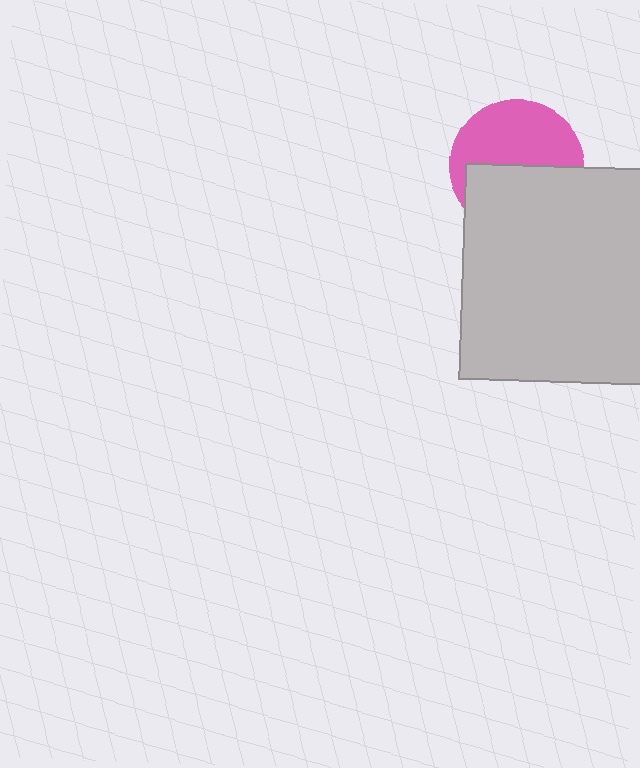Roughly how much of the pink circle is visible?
About half of it is visible (roughly 51%).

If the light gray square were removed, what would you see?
You would see the complete pink circle.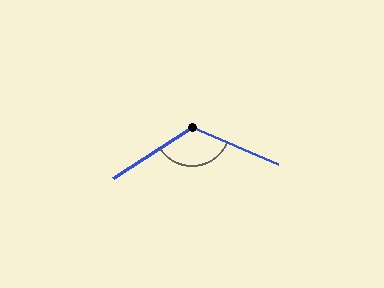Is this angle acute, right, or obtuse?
It is obtuse.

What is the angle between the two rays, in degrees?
Approximately 124 degrees.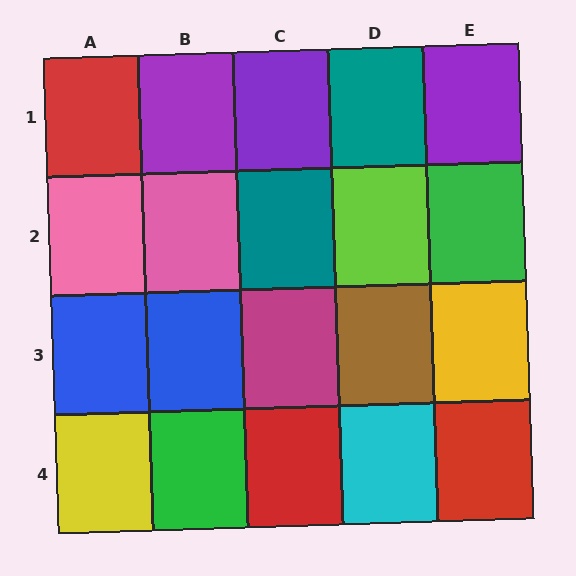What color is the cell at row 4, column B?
Green.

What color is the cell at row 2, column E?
Green.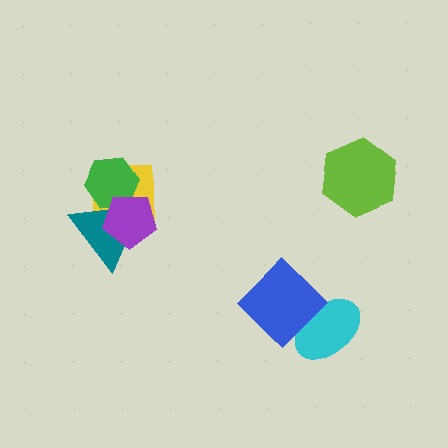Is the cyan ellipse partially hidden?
Yes, it is partially covered by another shape.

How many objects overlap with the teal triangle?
3 objects overlap with the teal triangle.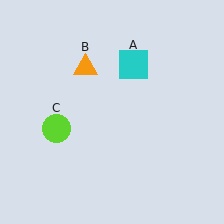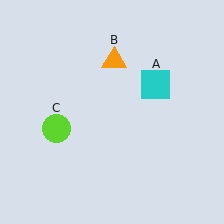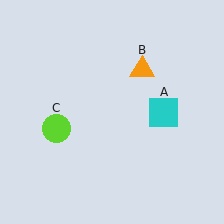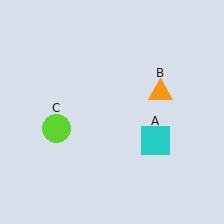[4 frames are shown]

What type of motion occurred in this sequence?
The cyan square (object A), orange triangle (object B) rotated clockwise around the center of the scene.